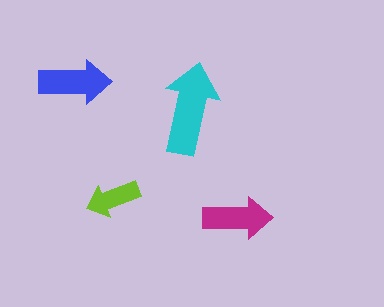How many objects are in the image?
There are 4 objects in the image.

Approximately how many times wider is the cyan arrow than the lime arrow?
About 1.5 times wider.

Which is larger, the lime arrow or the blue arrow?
The blue one.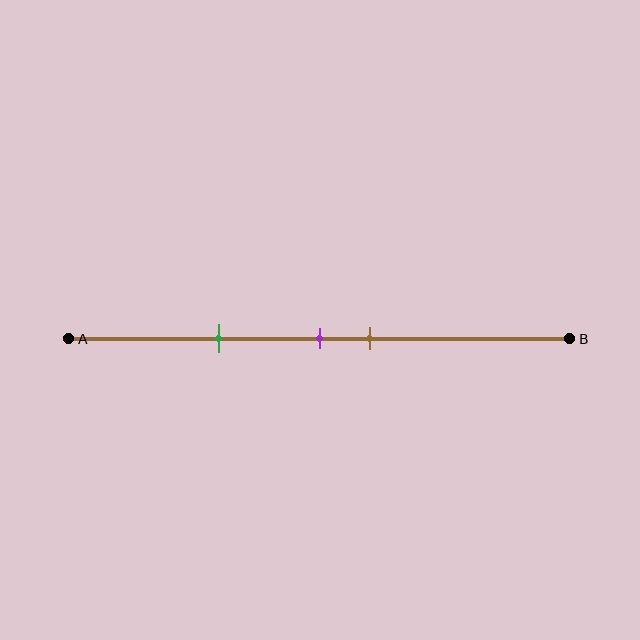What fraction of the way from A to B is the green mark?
The green mark is approximately 30% (0.3) of the way from A to B.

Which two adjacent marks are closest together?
The purple and brown marks are the closest adjacent pair.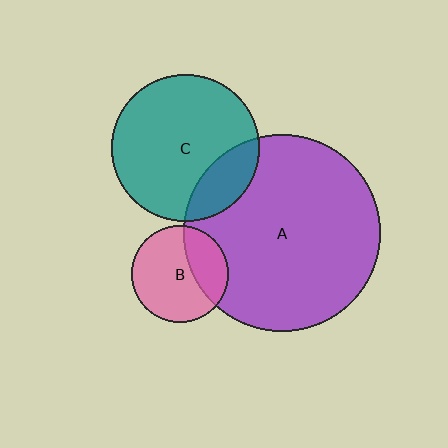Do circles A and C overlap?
Yes.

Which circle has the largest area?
Circle A (purple).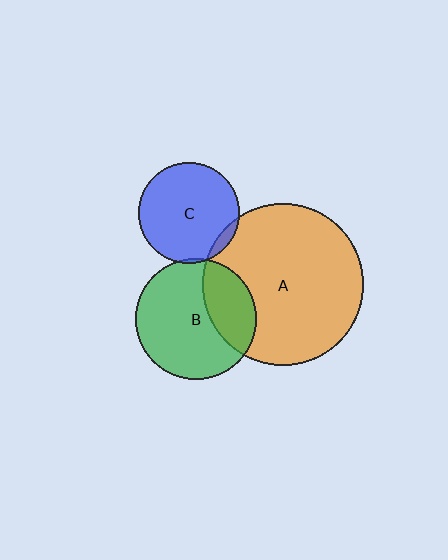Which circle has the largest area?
Circle A (orange).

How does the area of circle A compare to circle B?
Approximately 1.8 times.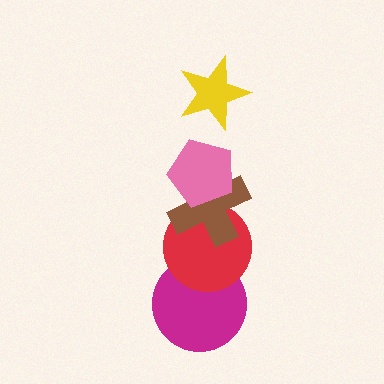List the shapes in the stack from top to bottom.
From top to bottom: the yellow star, the pink pentagon, the brown cross, the red circle, the magenta circle.